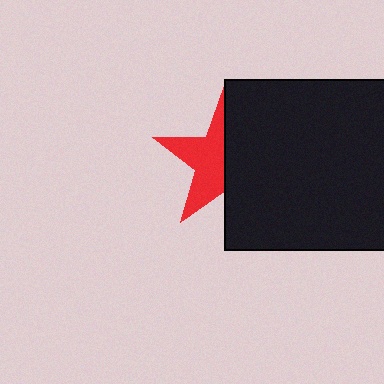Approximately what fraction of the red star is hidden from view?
Roughly 52% of the red star is hidden behind the black square.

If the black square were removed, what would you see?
You would see the complete red star.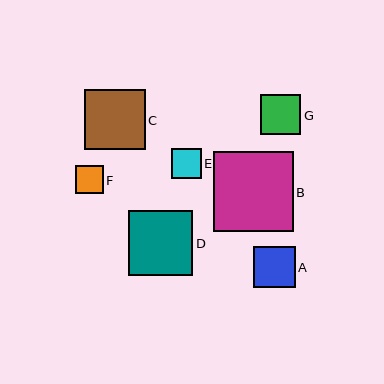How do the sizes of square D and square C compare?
Square D and square C are approximately the same size.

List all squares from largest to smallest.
From largest to smallest: B, D, C, A, G, E, F.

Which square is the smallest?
Square F is the smallest with a size of approximately 28 pixels.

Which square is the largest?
Square B is the largest with a size of approximately 80 pixels.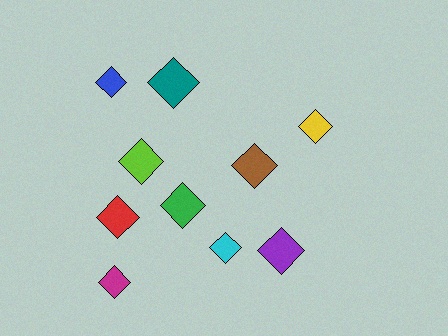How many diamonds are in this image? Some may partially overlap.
There are 10 diamonds.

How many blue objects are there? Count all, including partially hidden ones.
There is 1 blue object.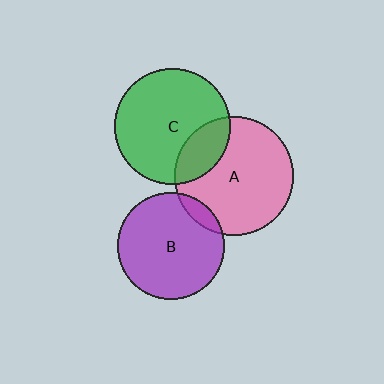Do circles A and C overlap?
Yes.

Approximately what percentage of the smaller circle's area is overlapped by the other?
Approximately 20%.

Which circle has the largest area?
Circle A (pink).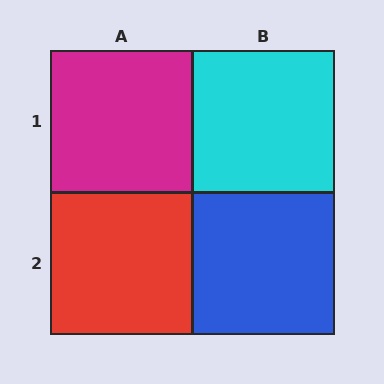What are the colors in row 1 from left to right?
Magenta, cyan.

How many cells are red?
1 cell is red.